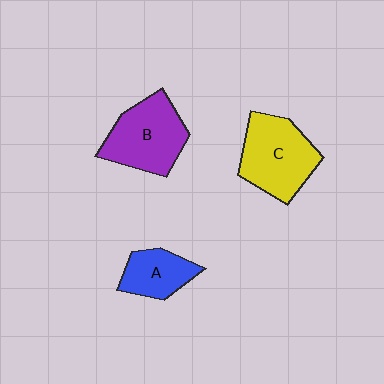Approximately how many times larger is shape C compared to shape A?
Approximately 1.7 times.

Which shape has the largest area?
Shape C (yellow).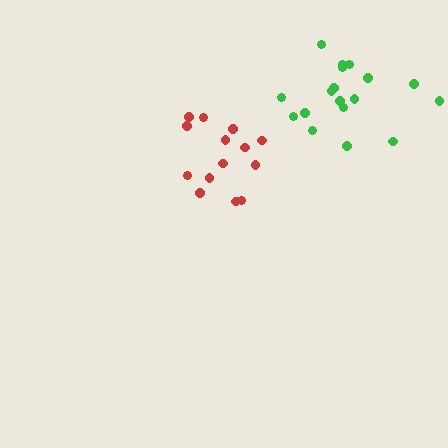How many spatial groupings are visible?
There are 2 spatial groupings.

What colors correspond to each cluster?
The clusters are colored: green, red.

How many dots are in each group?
Group 1: 18 dots, Group 2: 14 dots (32 total).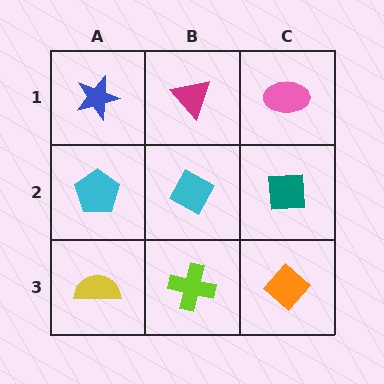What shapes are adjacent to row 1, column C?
A teal square (row 2, column C), a magenta triangle (row 1, column B).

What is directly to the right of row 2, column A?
A cyan diamond.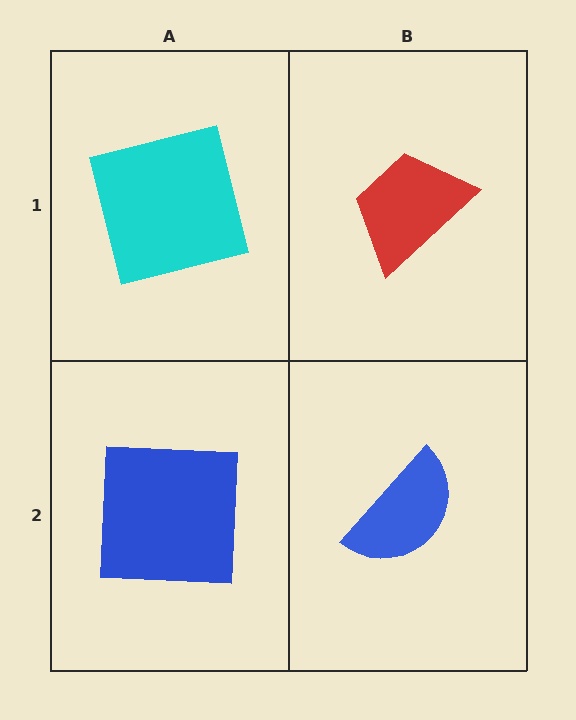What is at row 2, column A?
A blue square.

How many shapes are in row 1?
2 shapes.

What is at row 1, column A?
A cyan square.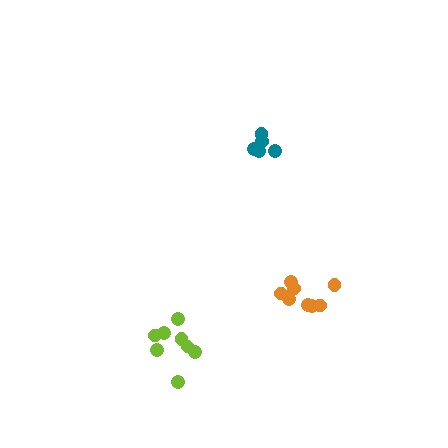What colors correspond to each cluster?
The clusters are colored: lime, orange, teal.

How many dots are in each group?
Group 1: 8 dots, Group 2: 8 dots, Group 3: 5 dots (21 total).